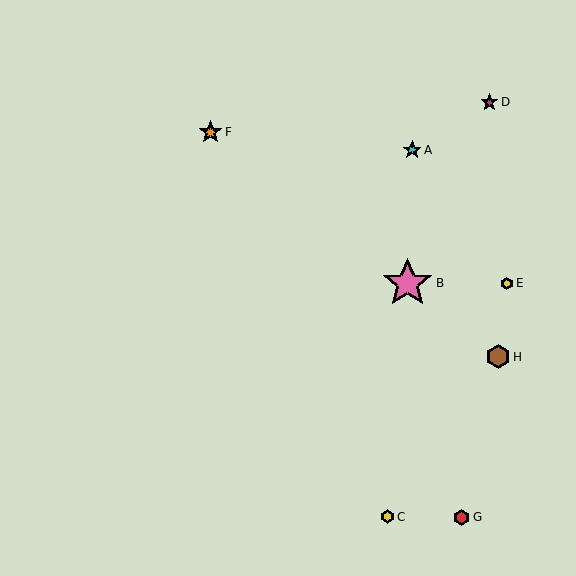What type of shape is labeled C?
Shape C is a yellow hexagon.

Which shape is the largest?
The pink star (labeled B) is the largest.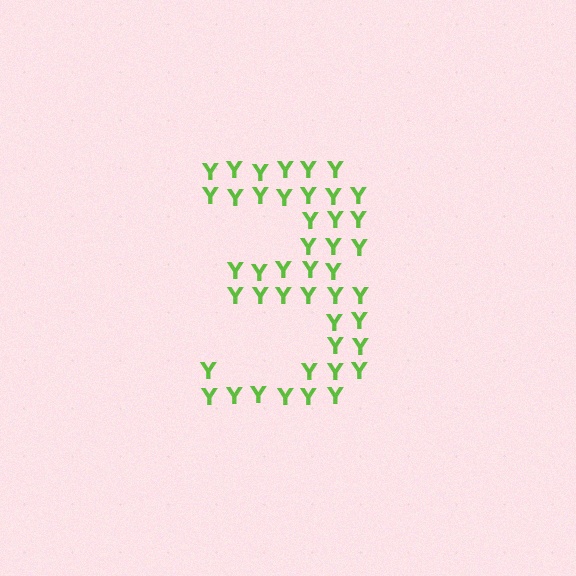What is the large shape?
The large shape is the digit 3.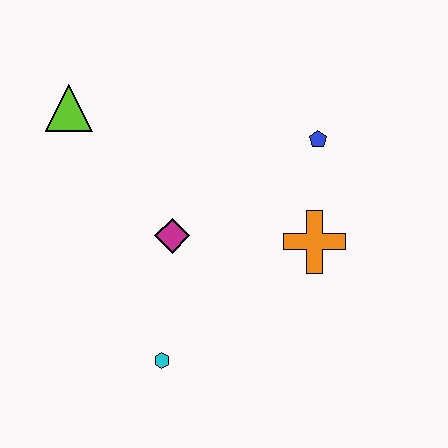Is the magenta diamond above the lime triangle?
No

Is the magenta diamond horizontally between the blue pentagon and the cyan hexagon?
Yes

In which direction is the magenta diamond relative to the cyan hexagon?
The magenta diamond is above the cyan hexagon.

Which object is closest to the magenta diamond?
The cyan hexagon is closest to the magenta diamond.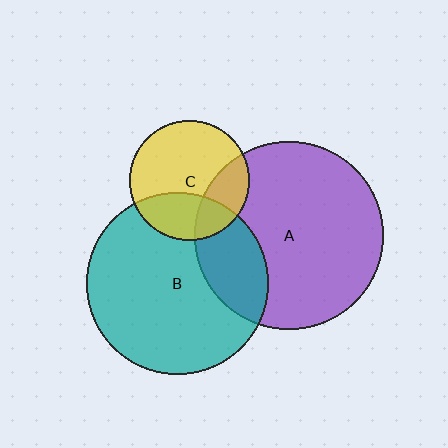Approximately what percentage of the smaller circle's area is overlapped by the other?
Approximately 30%.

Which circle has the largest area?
Circle A (purple).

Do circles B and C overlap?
Yes.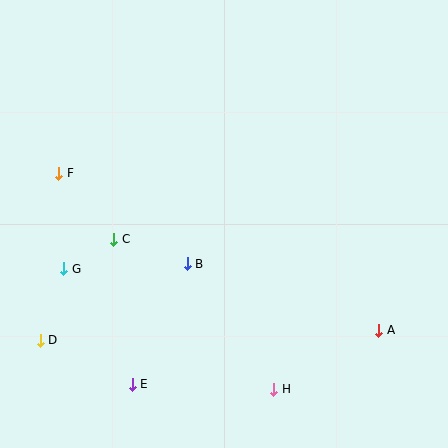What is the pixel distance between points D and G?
The distance between D and G is 75 pixels.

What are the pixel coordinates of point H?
Point H is at (274, 389).